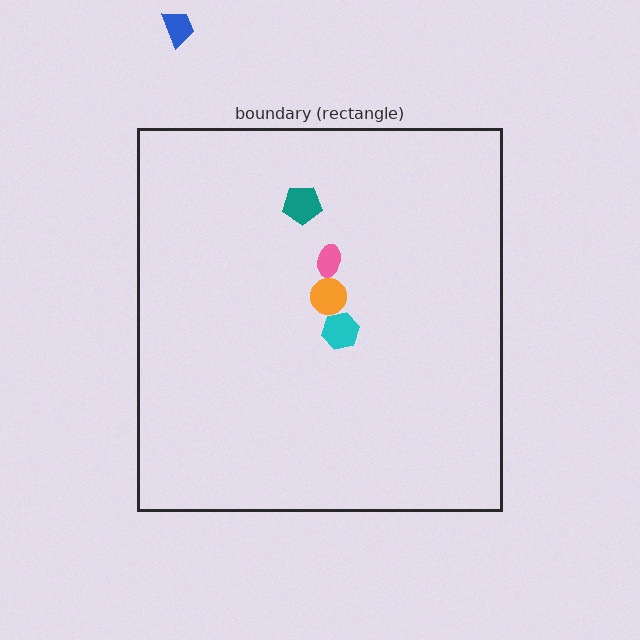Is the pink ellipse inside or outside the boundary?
Inside.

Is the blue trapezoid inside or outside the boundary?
Outside.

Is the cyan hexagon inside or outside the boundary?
Inside.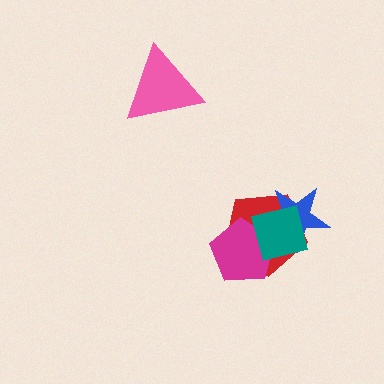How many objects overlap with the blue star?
2 objects overlap with the blue star.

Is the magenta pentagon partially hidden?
Yes, it is partially covered by another shape.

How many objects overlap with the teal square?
3 objects overlap with the teal square.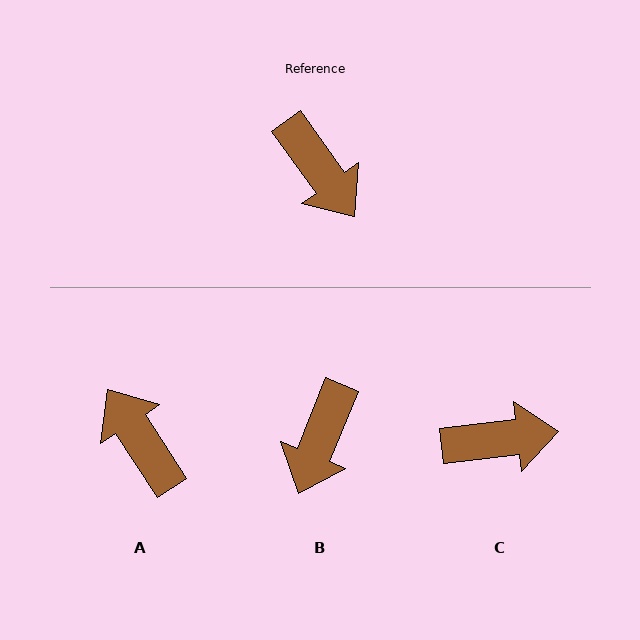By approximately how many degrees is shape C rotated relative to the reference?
Approximately 61 degrees counter-clockwise.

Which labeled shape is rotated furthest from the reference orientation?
A, about 177 degrees away.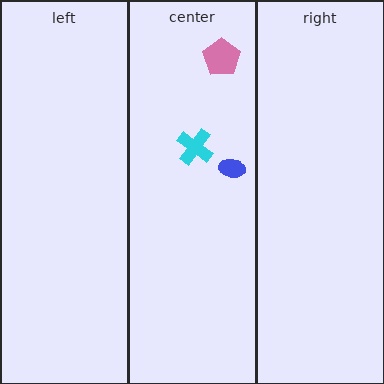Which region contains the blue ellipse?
The center region.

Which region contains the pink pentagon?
The center region.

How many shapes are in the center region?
3.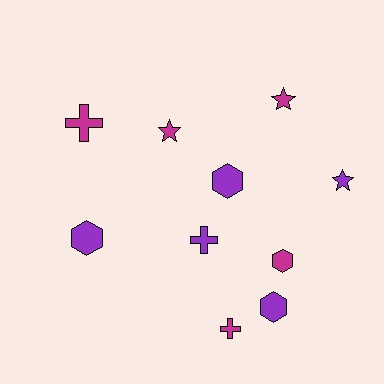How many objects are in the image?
There are 10 objects.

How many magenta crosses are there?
There are 2 magenta crosses.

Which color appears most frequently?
Magenta, with 5 objects.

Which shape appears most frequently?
Hexagon, with 4 objects.